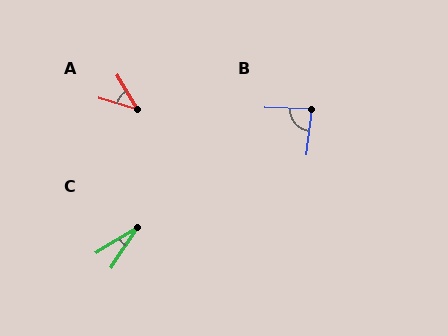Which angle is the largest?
B, at approximately 85 degrees.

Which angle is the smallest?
C, at approximately 25 degrees.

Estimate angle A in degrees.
Approximately 42 degrees.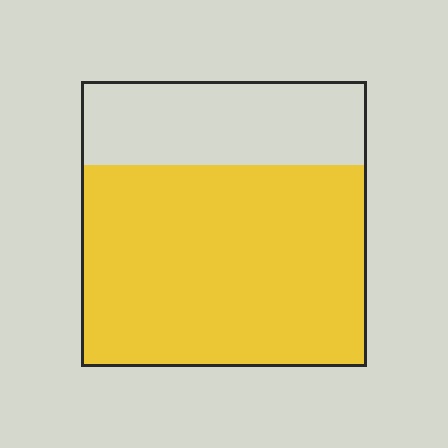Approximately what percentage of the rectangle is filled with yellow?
Approximately 70%.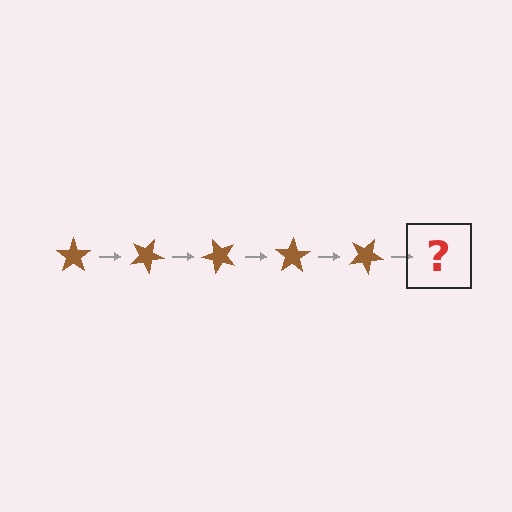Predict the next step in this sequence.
The next step is a brown star rotated 125 degrees.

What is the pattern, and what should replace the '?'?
The pattern is that the star rotates 25 degrees each step. The '?' should be a brown star rotated 125 degrees.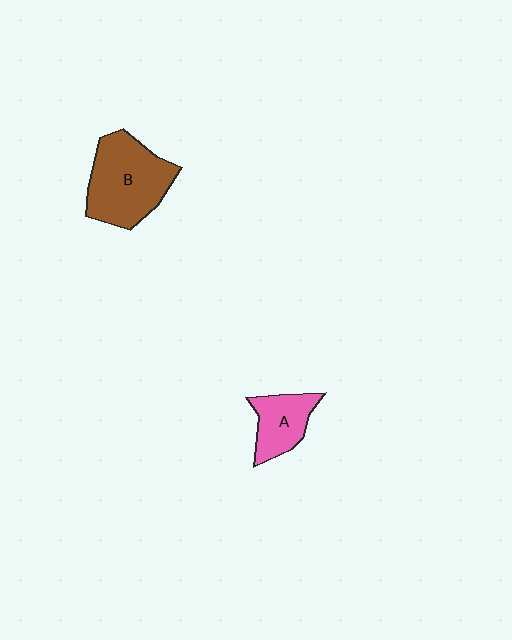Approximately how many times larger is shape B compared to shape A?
Approximately 1.9 times.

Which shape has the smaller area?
Shape A (pink).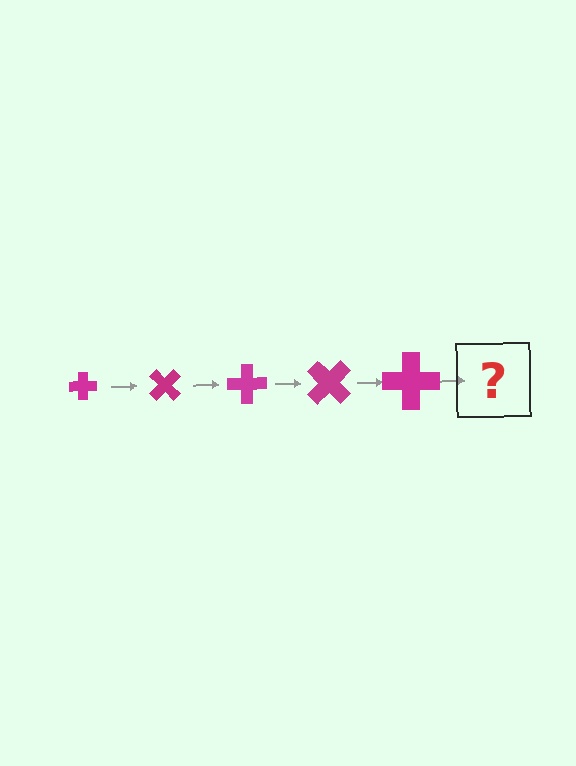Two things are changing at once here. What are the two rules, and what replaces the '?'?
The two rules are that the cross grows larger each step and it rotates 45 degrees each step. The '?' should be a cross, larger than the previous one and rotated 225 degrees from the start.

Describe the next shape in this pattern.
It should be a cross, larger than the previous one and rotated 225 degrees from the start.